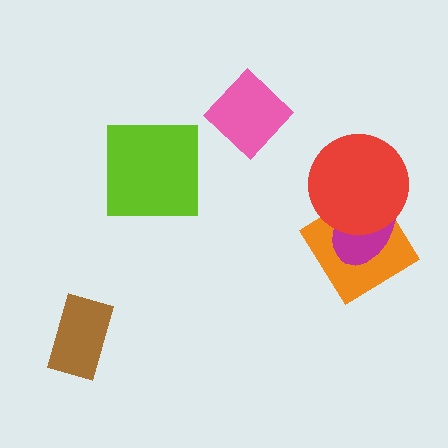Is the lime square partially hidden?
No, no other shape covers it.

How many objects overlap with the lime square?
0 objects overlap with the lime square.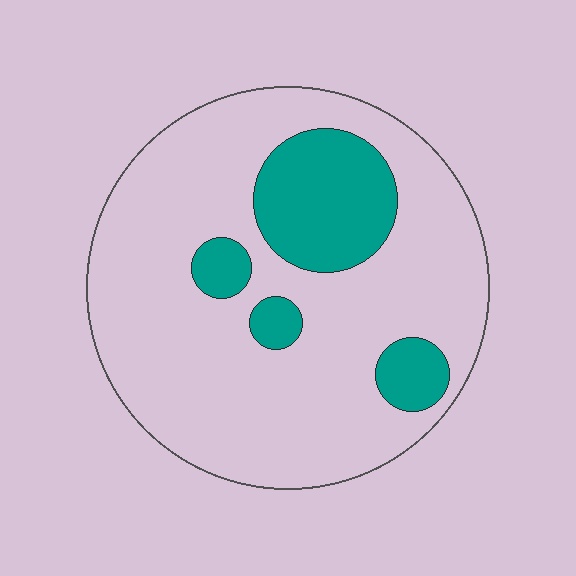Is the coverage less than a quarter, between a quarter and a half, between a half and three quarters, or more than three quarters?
Less than a quarter.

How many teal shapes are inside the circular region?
4.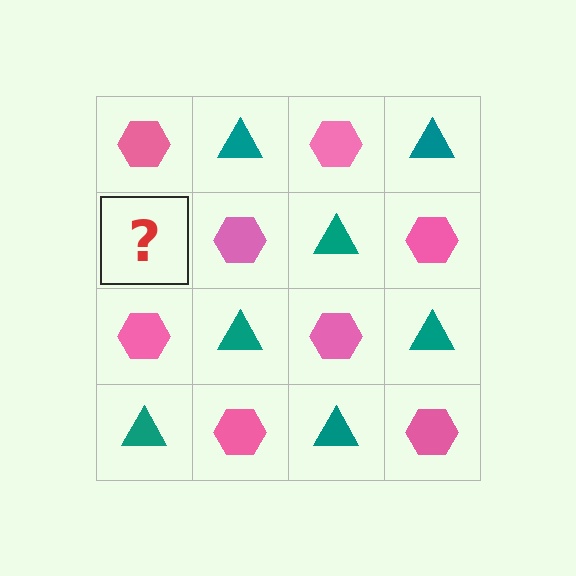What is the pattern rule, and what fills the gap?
The rule is that it alternates pink hexagon and teal triangle in a checkerboard pattern. The gap should be filled with a teal triangle.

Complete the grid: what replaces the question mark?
The question mark should be replaced with a teal triangle.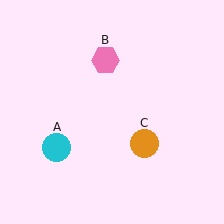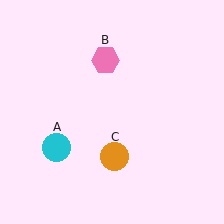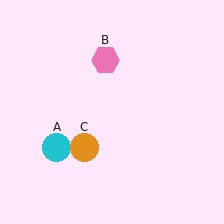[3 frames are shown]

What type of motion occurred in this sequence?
The orange circle (object C) rotated clockwise around the center of the scene.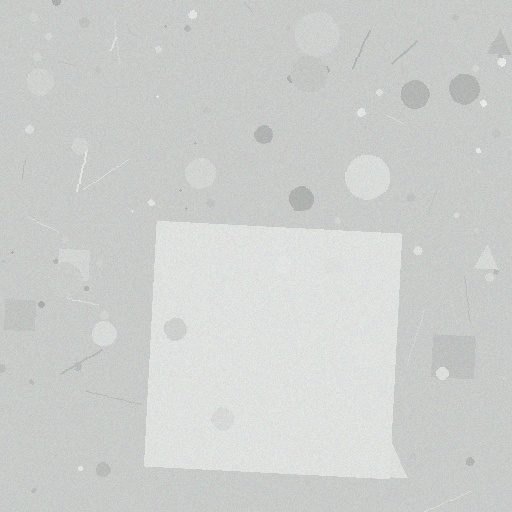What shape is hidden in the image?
A square is hidden in the image.